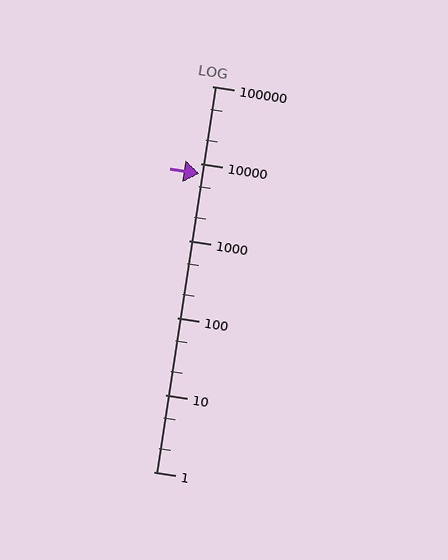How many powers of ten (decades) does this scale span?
The scale spans 5 decades, from 1 to 100000.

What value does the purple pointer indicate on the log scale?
The pointer indicates approximately 7300.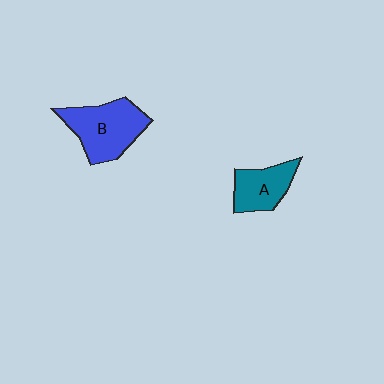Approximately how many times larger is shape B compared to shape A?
Approximately 1.5 times.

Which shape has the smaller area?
Shape A (teal).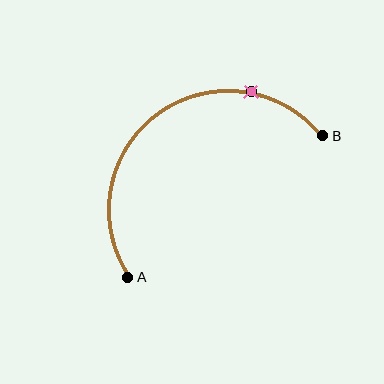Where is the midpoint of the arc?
The arc midpoint is the point on the curve farthest from the straight line joining A and B. It sits above and to the left of that line.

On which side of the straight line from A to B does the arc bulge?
The arc bulges above and to the left of the straight line connecting A and B.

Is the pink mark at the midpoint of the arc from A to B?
No. The pink mark lies on the arc but is closer to endpoint B. The arc midpoint would be at the point on the curve equidistant along the arc from both A and B.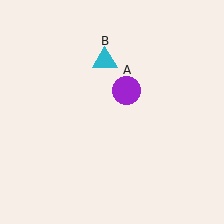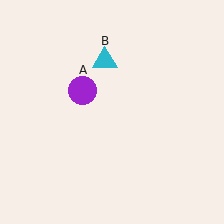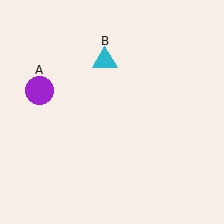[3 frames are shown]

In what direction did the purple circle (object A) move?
The purple circle (object A) moved left.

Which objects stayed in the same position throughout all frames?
Cyan triangle (object B) remained stationary.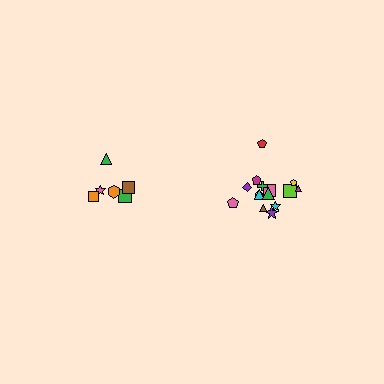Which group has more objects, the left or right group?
The right group.